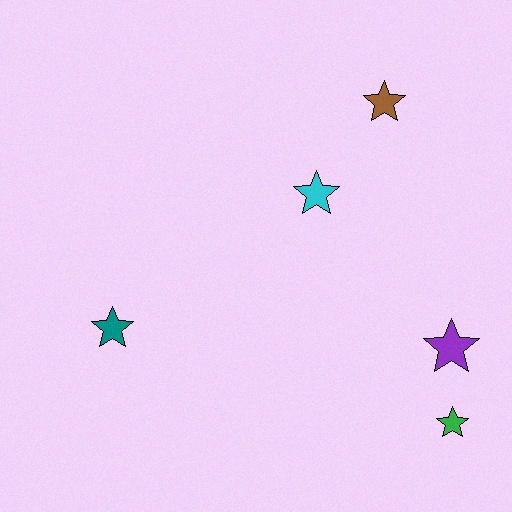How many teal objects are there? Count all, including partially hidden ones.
There is 1 teal object.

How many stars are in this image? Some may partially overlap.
There are 5 stars.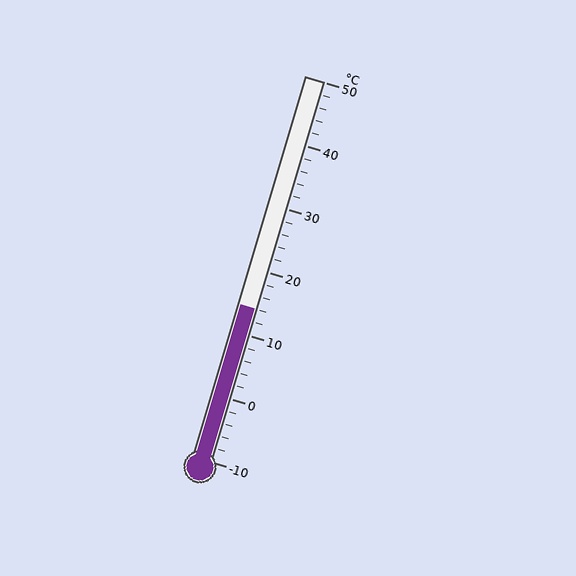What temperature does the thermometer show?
The thermometer shows approximately 14°C.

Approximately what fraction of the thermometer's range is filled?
The thermometer is filled to approximately 40% of its range.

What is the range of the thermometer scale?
The thermometer scale ranges from -10°C to 50°C.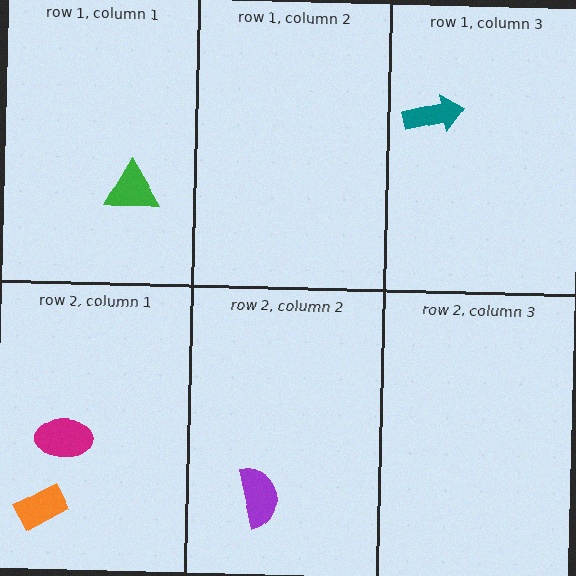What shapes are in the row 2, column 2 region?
The purple semicircle.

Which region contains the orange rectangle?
The row 2, column 1 region.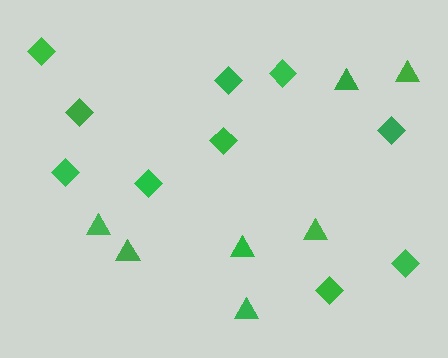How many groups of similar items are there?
There are 2 groups: one group of diamonds (10) and one group of triangles (7).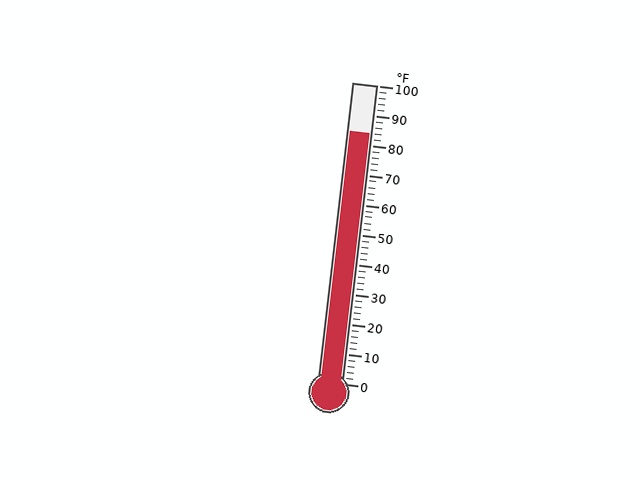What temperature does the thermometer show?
The thermometer shows approximately 84°F.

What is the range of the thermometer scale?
The thermometer scale ranges from 0°F to 100°F.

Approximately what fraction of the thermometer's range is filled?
The thermometer is filled to approximately 85% of its range.